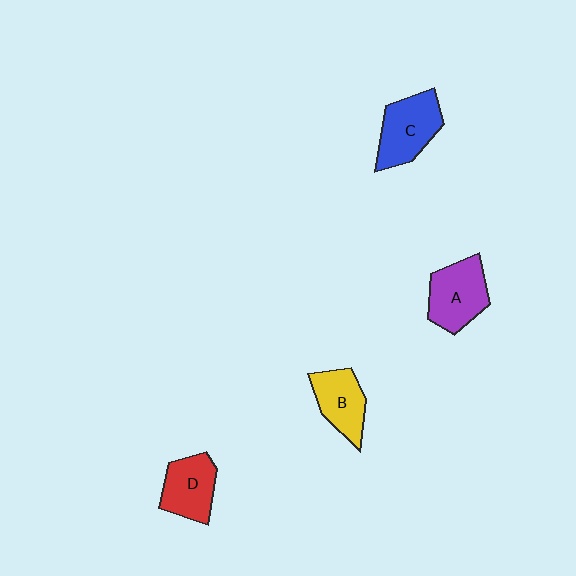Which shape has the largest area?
Shape C (blue).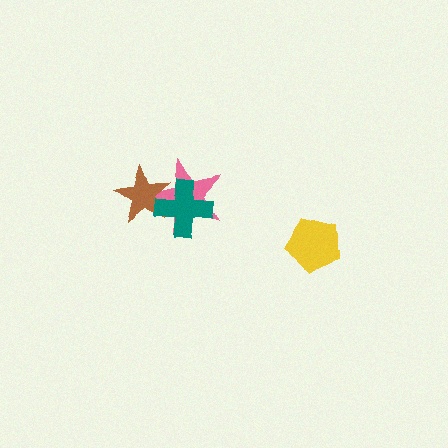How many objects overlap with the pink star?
2 objects overlap with the pink star.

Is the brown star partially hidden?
Yes, it is partially covered by another shape.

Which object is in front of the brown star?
The teal cross is in front of the brown star.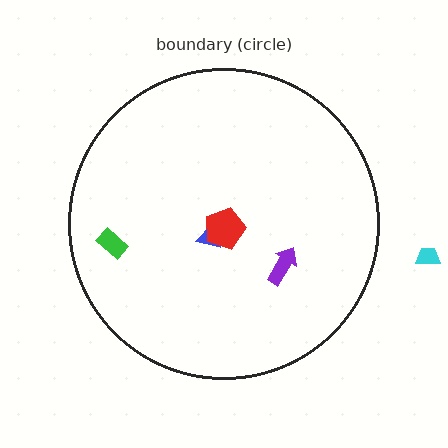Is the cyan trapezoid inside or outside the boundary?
Outside.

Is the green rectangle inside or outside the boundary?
Inside.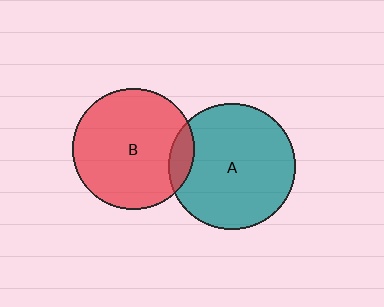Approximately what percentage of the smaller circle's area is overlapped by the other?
Approximately 10%.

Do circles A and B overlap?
Yes.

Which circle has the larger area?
Circle A (teal).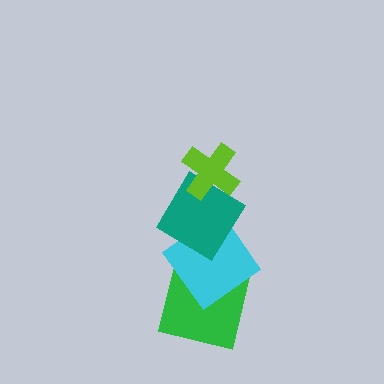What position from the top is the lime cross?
The lime cross is 1st from the top.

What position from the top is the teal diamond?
The teal diamond is 2nd from the top.